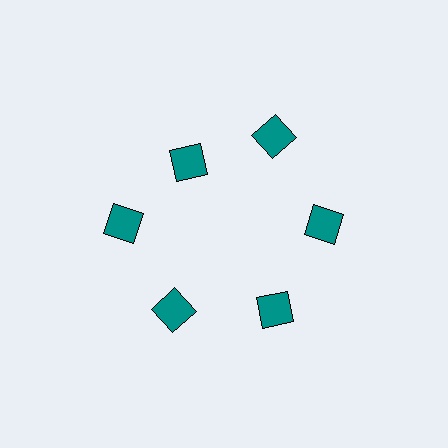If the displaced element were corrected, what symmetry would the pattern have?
It would have 6-fold rotational symmetry — the pattern would map onto itself every 60 degrees.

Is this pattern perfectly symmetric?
No. The 6 teal squares are arranged in a ring, but one element near the 11 o'clock position is pulled inward toward the center, breaking the 6-fold rotational symmetry.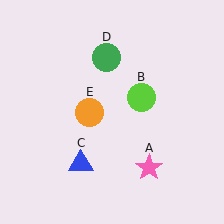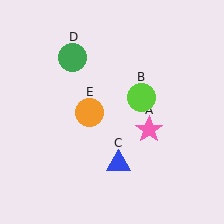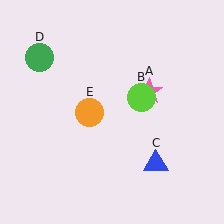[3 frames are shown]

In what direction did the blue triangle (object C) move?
The blue triangle (object C) moved right.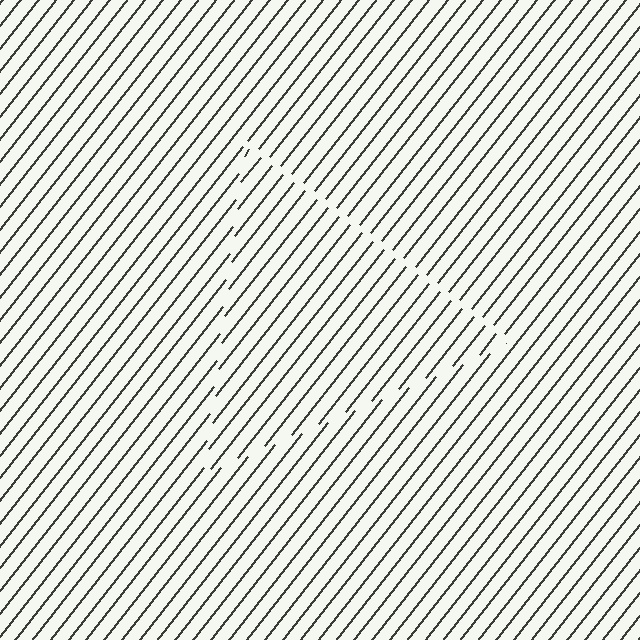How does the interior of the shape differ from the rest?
The interior of the shape contains the same grating, shifted by half a period — the contour is defined by the phase discontinuity where line-ends from the inner and outer gratings abut.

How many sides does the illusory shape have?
3 sides — the line-ends trace a triangle.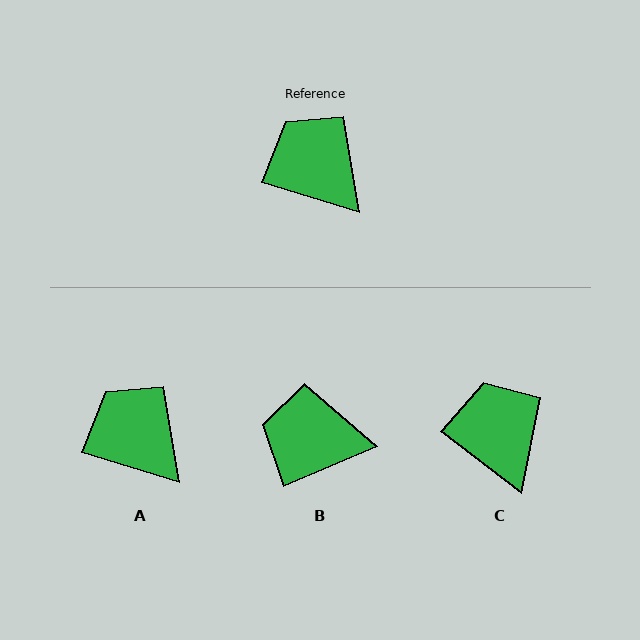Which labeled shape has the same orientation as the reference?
A.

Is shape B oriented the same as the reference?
No, it is off by about 40 degrees.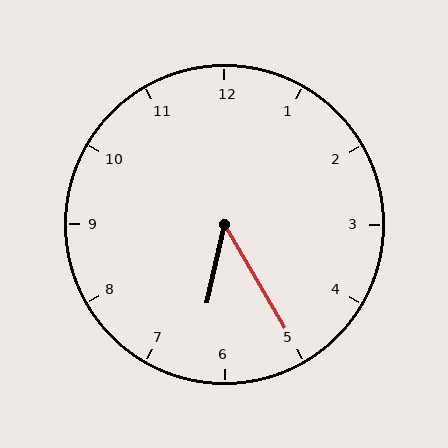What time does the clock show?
6:25.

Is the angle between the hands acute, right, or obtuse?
It is acute.